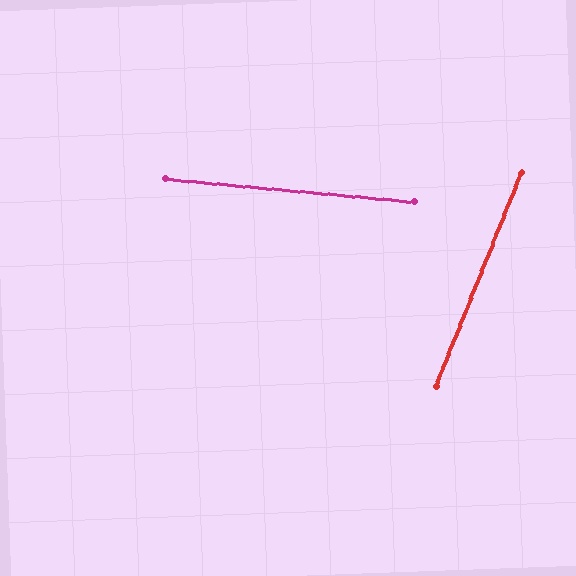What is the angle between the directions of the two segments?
Approximately 73 degrees.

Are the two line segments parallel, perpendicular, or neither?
Neither parallel nor perpendicular — they differ by about 73°.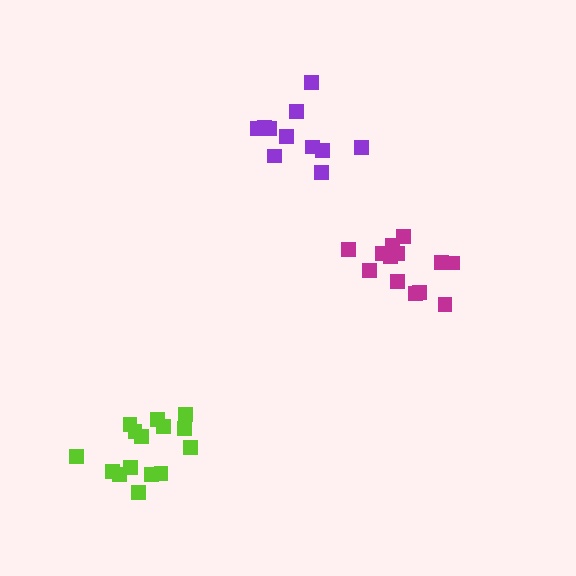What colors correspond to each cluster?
The clusters are colored: magenta, lime, purple.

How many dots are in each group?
Group 1: 13 dots, Group 2: 15 dots, Group 3: 11 dots (39 total).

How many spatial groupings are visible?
There are 3 spatial groupings.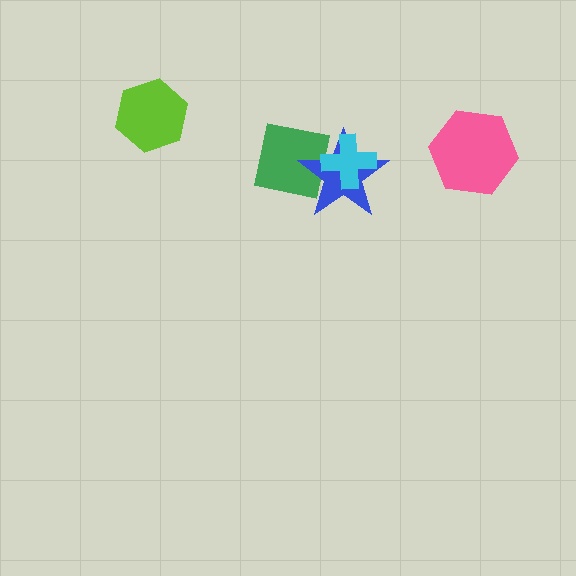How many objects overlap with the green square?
2 objects overlap with the green square.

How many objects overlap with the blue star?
2 objects overlap with the blue star.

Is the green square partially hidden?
Yes, it is partially covered by another shape.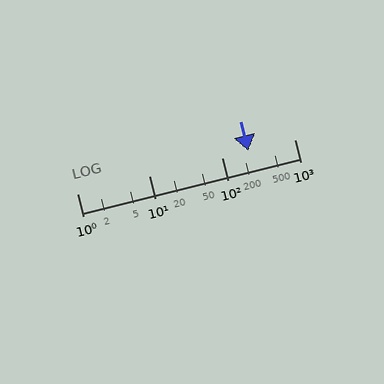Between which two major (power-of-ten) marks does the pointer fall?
The pointer is between 100 and 1000.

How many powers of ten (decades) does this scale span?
The scale spans 3 decades, from 1 to 1000.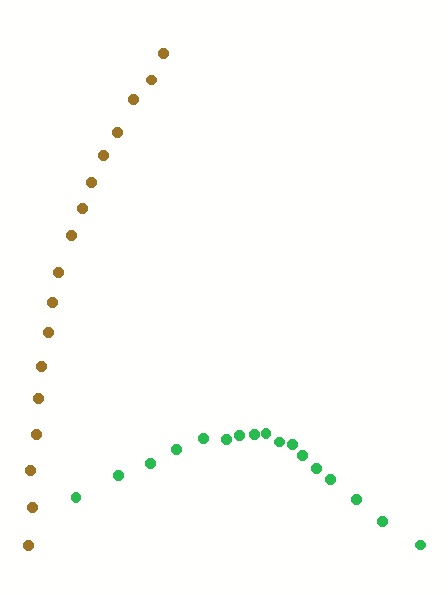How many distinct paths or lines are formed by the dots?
There are 2 distinct paths.